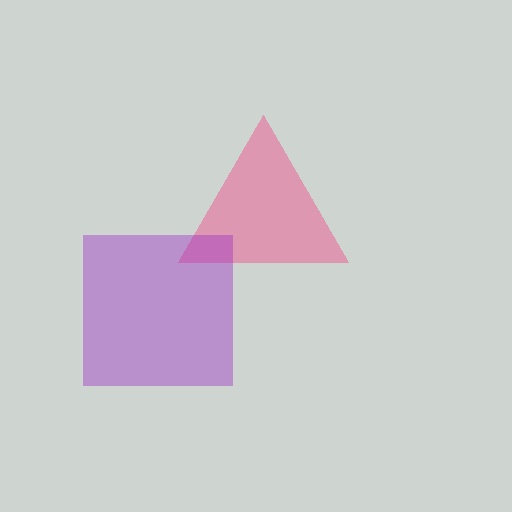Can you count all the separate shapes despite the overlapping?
Yes, there are 2 separate shapes.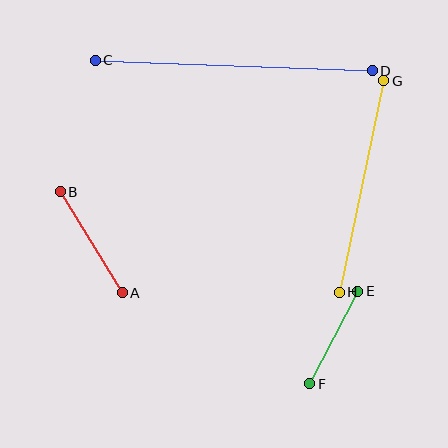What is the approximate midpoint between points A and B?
The midpoint is at approximately (91, 242) pixels.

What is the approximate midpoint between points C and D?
The midpoint is at approximately (234, 66) pixels.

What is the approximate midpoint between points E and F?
The midpoint is at approximately (334, 337) pixels.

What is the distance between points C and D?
The distance is approximately 277 pixels.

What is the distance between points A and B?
The distance is approximately 119 pixels.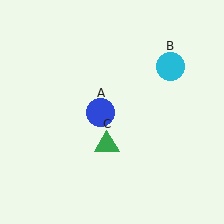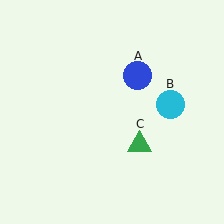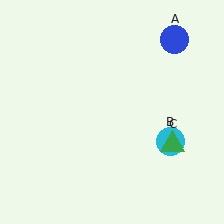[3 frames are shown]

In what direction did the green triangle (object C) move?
The green triangle (object C) moved right.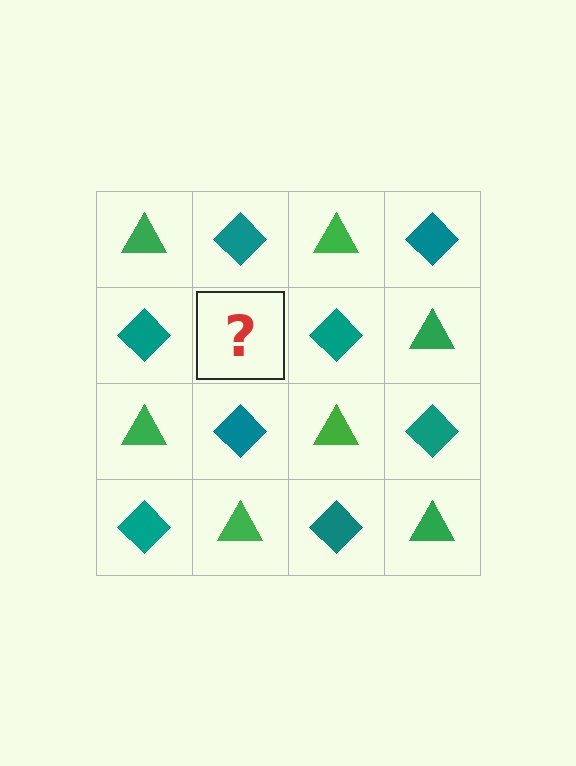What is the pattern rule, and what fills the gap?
The rule is that it alternates green triangle and teal diamond in a checkerboard pattern. The gap should be filled with a green triangle.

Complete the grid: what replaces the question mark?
The question mark should be replaced with a green triangle.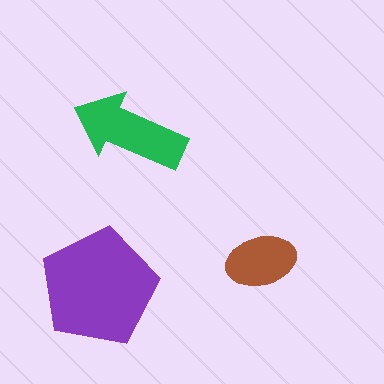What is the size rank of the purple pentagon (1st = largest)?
1st.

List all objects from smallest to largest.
The brown ellipse, the green arrow, the purple pentagon.